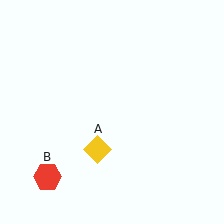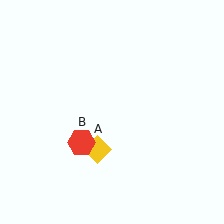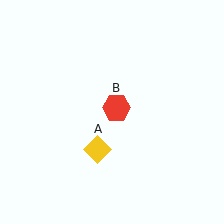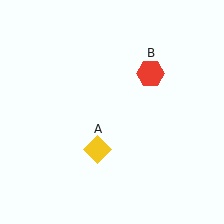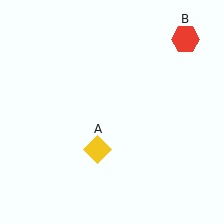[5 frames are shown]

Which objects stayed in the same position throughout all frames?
Yellow diamond (object A) remained stationary.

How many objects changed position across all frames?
1 object changed position: red hexagon (object B).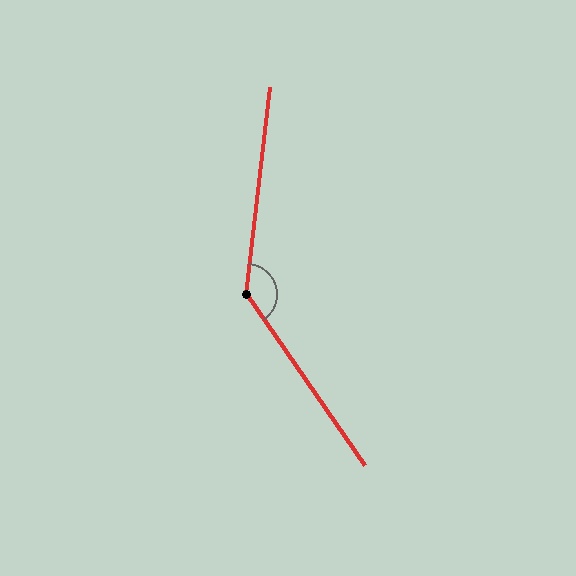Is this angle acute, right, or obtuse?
It is obtuse.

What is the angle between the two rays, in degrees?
Approximately 139 degrees.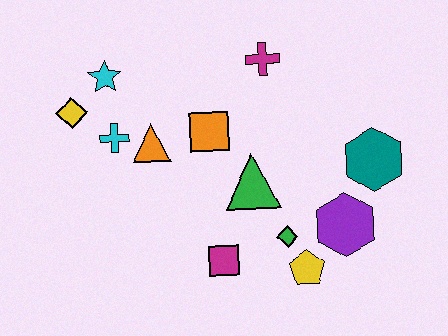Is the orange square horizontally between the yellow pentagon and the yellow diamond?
Yes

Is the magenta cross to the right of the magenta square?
Yes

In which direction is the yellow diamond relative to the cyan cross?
The yellow diamond is to the left of the cyan cross.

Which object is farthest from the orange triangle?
The teal hexagon is farthest from the orange triangle.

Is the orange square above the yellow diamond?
No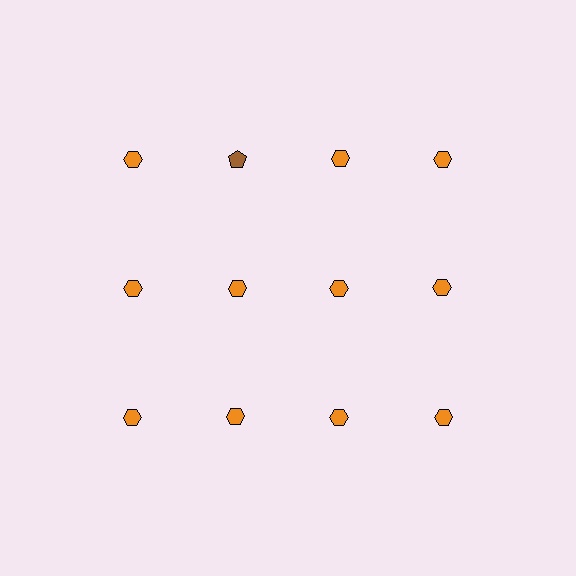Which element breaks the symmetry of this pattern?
The brown pentagon in the top row, second from left column breaks the symmetry. All other shapes are orange hexagons.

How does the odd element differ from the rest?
It differs in both color (brown instead of orange) and shape (pentagon instead of hexagon).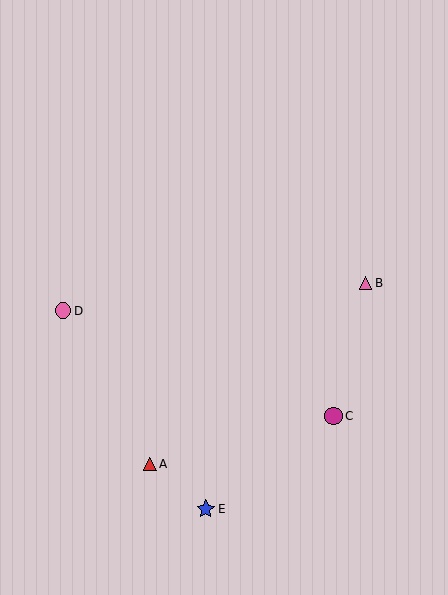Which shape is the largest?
The blue star (labeled E) is the largest.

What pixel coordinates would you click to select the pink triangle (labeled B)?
Click at (366, 283) to select the pink triangle B.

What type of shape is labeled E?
Shape E is a blue star.